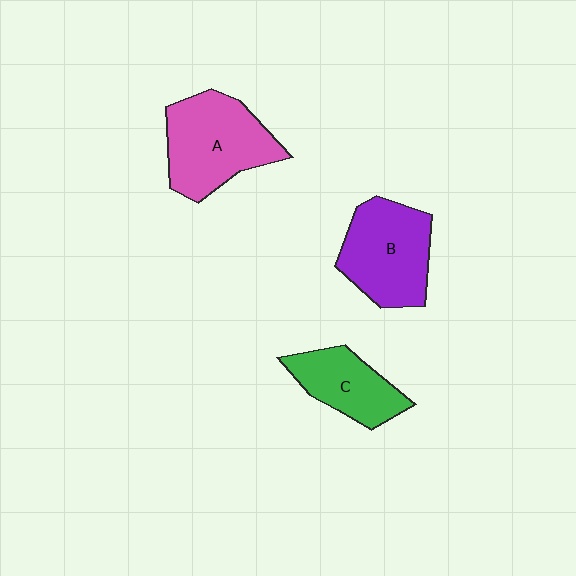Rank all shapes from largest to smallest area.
From largest to smallest: A (pink), B (purple), C (green).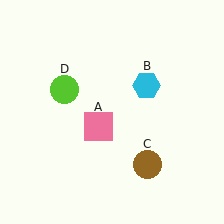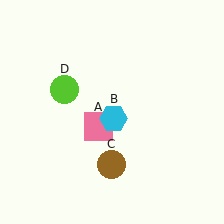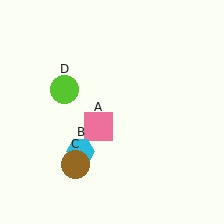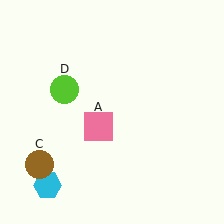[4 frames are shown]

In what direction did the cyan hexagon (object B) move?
The cyan hexagon (object B) moved down and to the left.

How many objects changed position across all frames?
2 objects changed position: cyan hexagon (object B), brown circle (object C).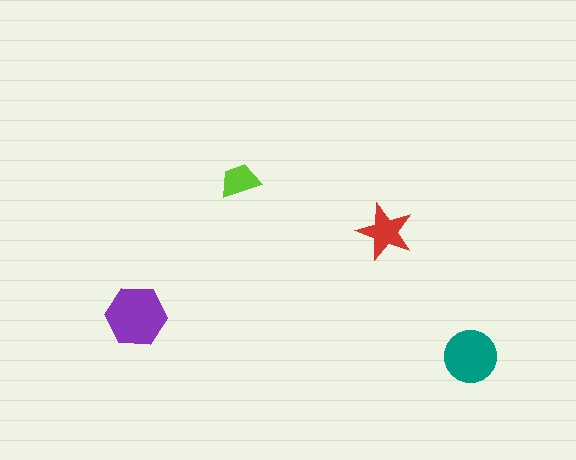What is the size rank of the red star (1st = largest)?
3rd.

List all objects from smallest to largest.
The lime trapezoid, the red star, the teal circle, the purple hexagon.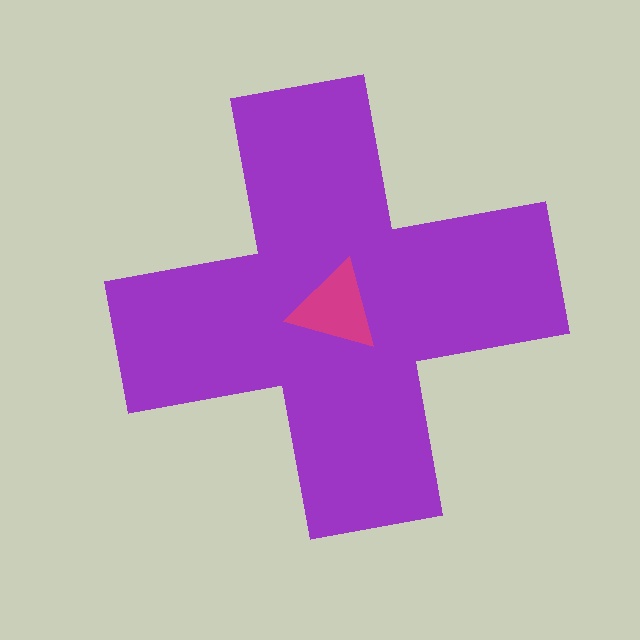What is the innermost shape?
The magenta triangle.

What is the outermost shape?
The purple cross.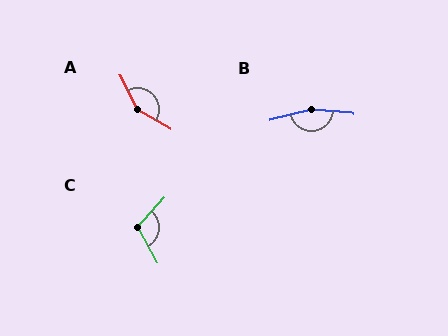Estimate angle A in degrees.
Approximately 149 degrees.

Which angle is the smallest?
C, at approximately 108 degrees.